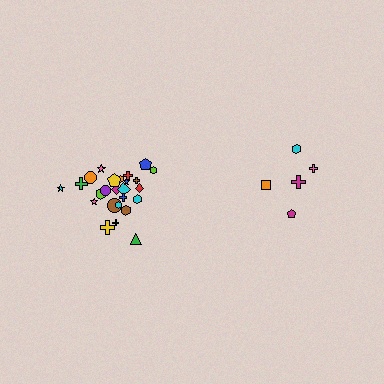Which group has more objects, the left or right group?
The left group.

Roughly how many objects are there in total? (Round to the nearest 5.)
Roughly 30 objects in total.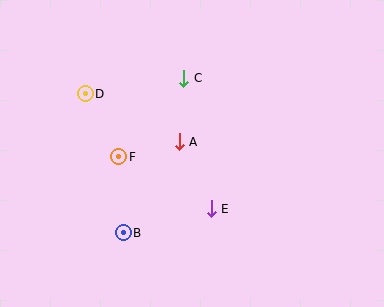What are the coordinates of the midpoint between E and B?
The midpoint between E and B is at (167, 221).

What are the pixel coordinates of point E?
Point E is at (211, 209).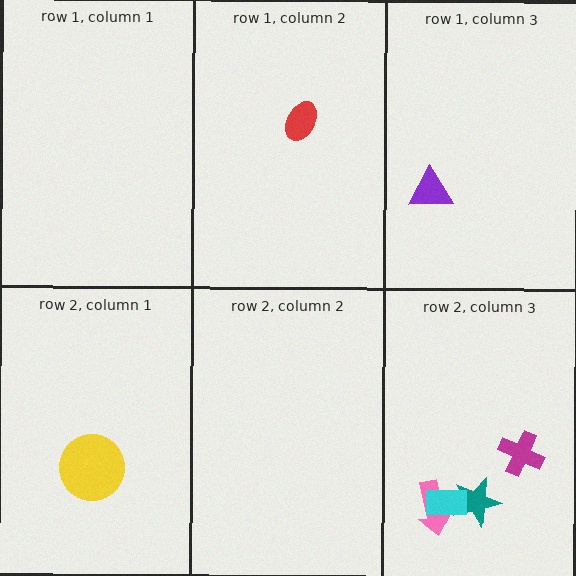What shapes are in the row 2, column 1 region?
The yellow circle.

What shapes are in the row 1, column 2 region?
The red ellipse.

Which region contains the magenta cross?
The row 2, column 3 region.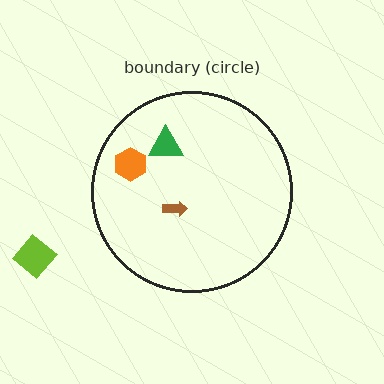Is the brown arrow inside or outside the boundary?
Inside.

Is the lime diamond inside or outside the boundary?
Outside.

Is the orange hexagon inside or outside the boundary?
Inside.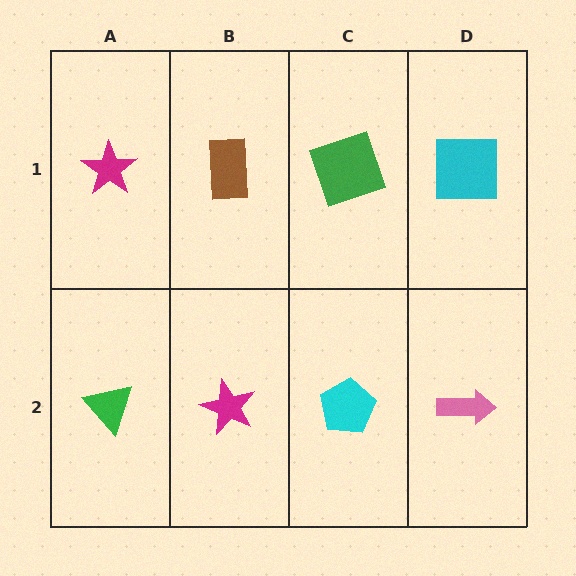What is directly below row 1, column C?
A cyan pentagon.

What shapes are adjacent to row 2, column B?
A brown rectangle (row 1, column B), a green triangle (row 2, column A), a cyan pentagon (row 2, column C).